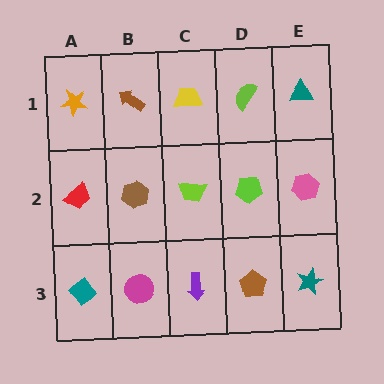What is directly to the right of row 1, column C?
A lime semicircle.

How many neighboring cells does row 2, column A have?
3.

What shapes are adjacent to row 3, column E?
A pink hexagon (row 2, column E), a brown pentagon (row 3, column D).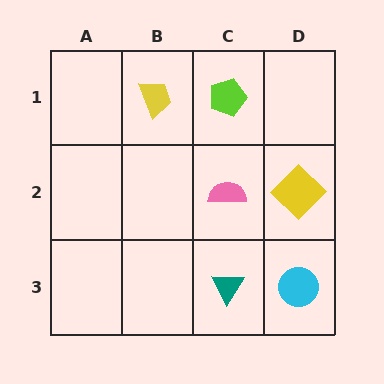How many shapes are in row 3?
2 shapes.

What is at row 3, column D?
A cyan circle.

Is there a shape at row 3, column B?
No, that cell is empty.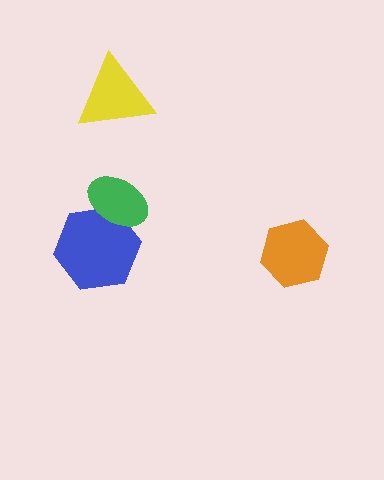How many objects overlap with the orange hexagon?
0 objects overlap with the orange hexagon.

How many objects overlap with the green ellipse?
1 object overlaps with the green ellipse.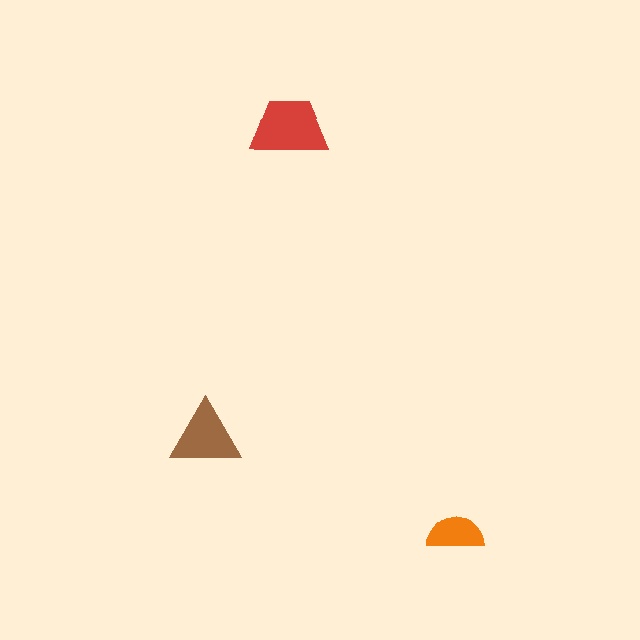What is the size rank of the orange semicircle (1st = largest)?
3rd.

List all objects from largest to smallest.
The red trapezoid, the brown triangle, the orange semicircle.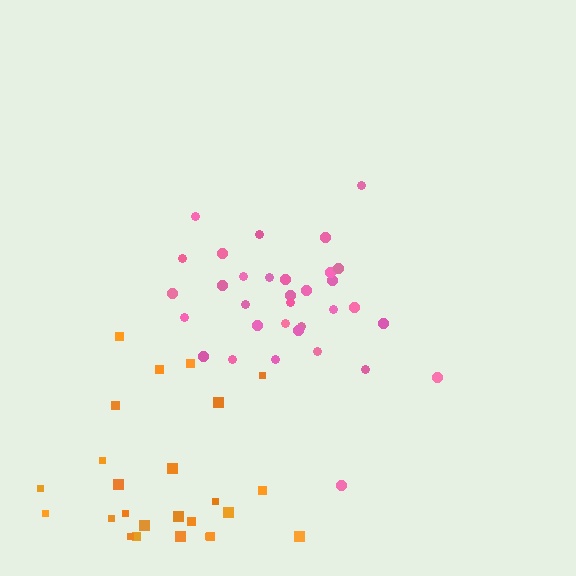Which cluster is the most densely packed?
Pink.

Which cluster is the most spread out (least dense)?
Orange.